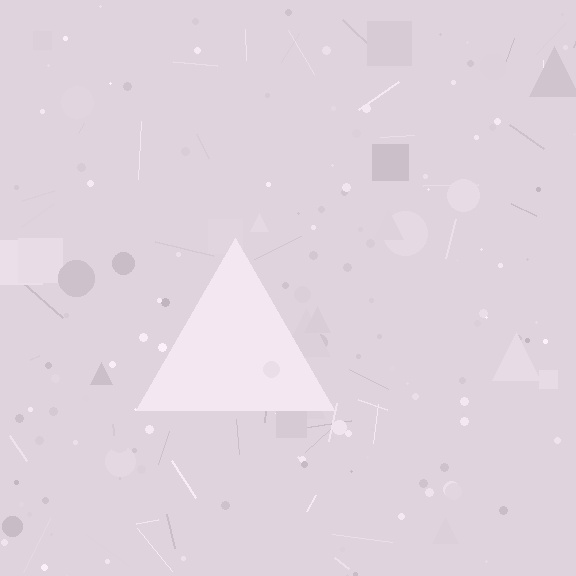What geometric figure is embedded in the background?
A triangle is embedded in the background.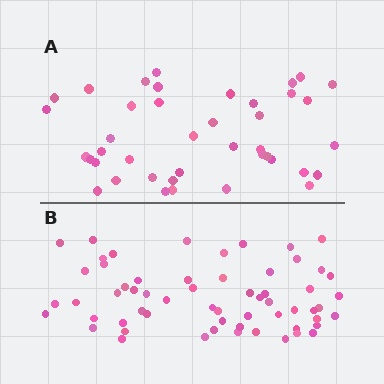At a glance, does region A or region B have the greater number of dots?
Region B (the bottom region) has more dots.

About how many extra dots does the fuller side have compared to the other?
Region B has approximately 20 more dots than region A.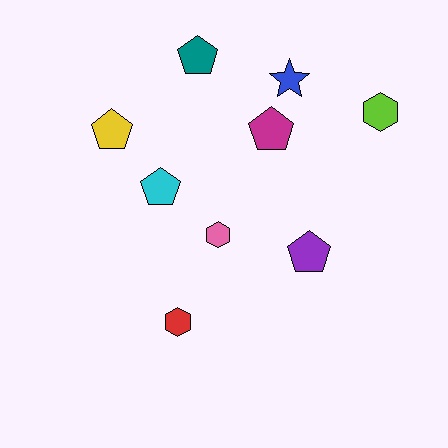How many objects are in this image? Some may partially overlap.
There are 9 objects.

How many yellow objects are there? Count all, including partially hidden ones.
There is 1 yellow object.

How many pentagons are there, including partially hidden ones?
There are 5 pentagons.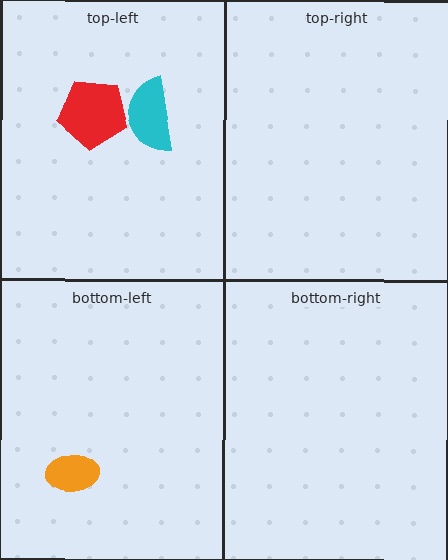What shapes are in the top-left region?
The cyan semicircle, the red pentagon.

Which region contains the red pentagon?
The top-left region.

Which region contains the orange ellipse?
The bottom-left region.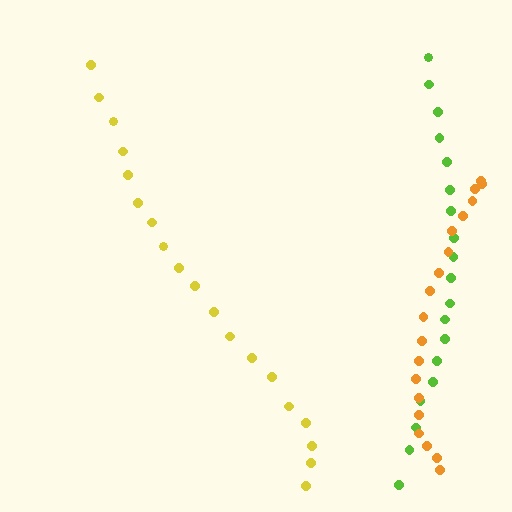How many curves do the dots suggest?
There are 3 distinct paths.